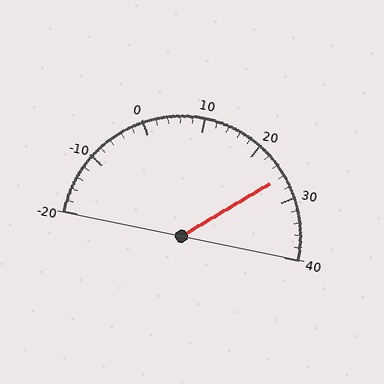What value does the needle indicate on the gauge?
The needle indicates approximately 26.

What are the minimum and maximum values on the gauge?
The gauge ranges from -20 to 40.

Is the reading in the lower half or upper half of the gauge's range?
The reading is in the upper half of the range (-20 to 40).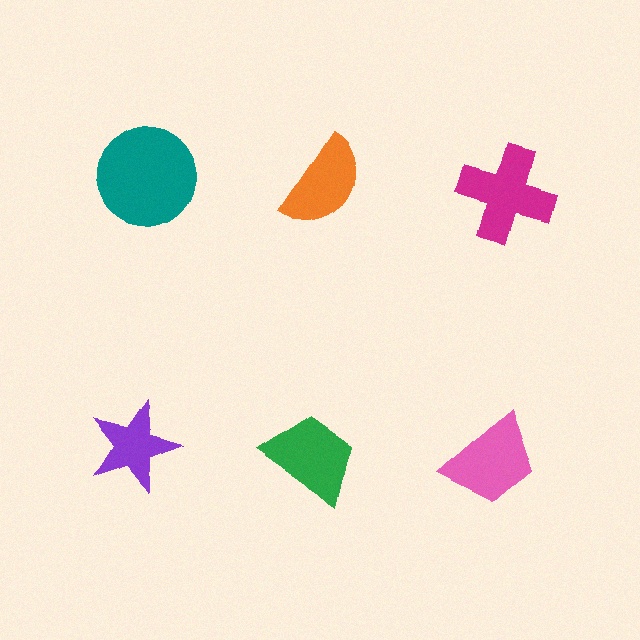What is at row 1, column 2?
An orange semicircle.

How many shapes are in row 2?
3 shapes.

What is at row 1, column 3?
A magenta cross.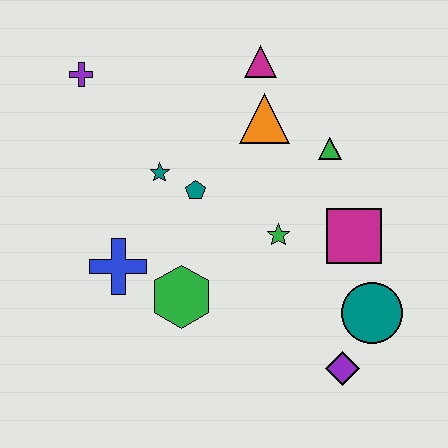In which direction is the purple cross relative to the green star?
The purple cross is to the left of the green star.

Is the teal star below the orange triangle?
Yes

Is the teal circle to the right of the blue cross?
Yes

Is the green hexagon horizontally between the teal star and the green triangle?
Yes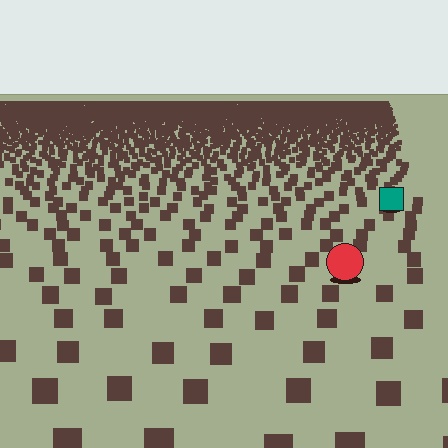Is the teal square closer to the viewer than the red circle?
No. The red circle is closer — you can tell from the texture gradient: the ground texture is coarser near it.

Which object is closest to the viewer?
The red circle is closest. The texture marks near it are larger and more spread out.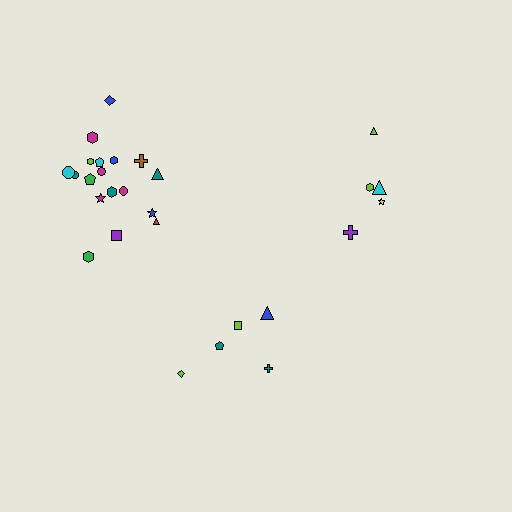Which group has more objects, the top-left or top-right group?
The top-left group.